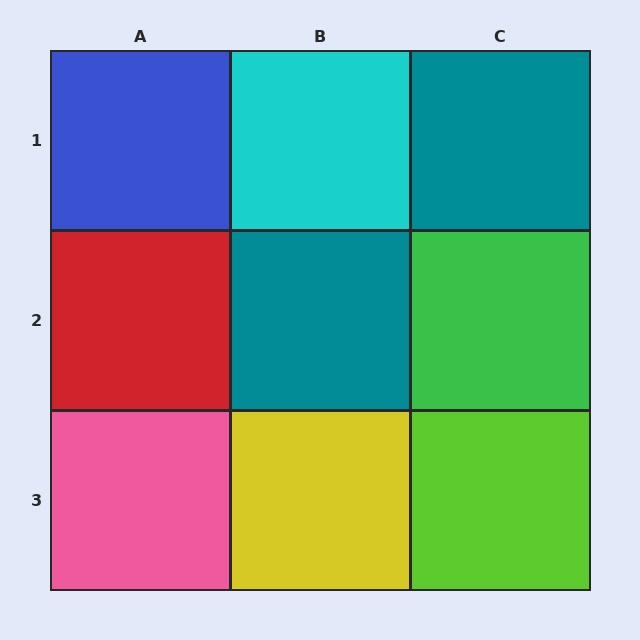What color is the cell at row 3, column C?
Lime.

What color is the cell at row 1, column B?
Cyan.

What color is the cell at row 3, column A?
Pink.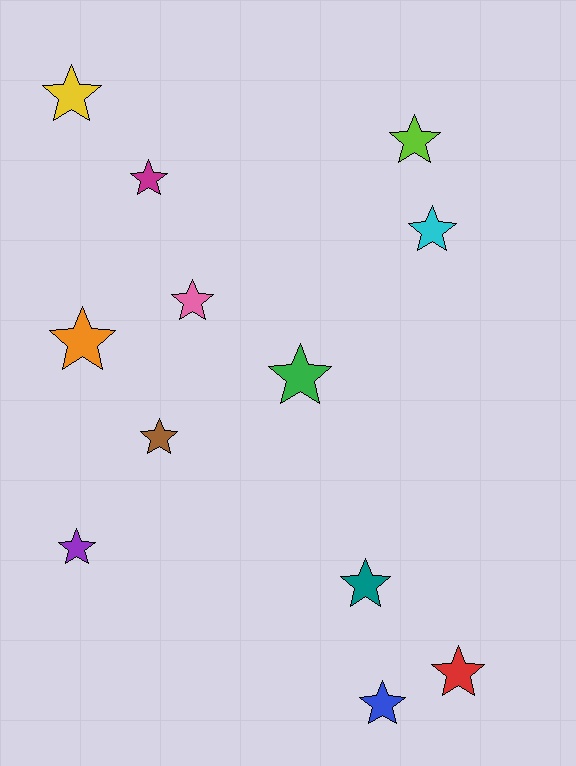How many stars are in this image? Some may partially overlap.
There are 12 stars.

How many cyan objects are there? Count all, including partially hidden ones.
There is 1 cyan object.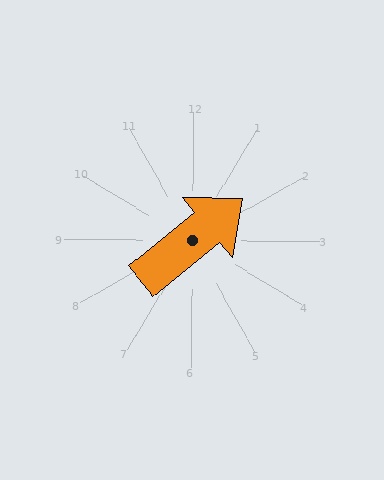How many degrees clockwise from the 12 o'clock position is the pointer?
Approximately 51 degrees.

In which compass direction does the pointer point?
Northeast.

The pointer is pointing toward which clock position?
Roughly 2 o'clock.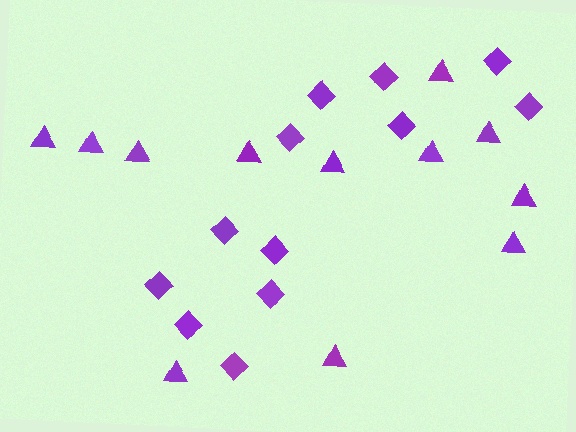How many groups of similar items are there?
There are 2 groups: one group of triangles (12) and one group of diamonds (12).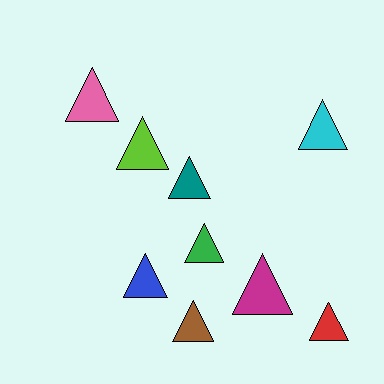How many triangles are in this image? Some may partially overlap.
There are 9 triangles.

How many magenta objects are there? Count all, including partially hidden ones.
There is 1 magenta object.